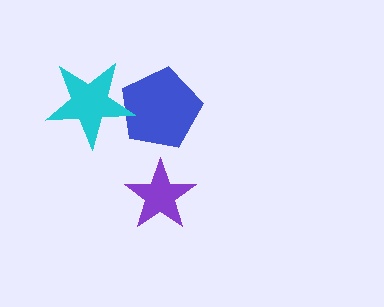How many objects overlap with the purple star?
0 objects overlap with the purple star.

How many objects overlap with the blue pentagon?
1 object overlaps with the blue pentagon.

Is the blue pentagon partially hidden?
Yes, it is partially covered by another shape.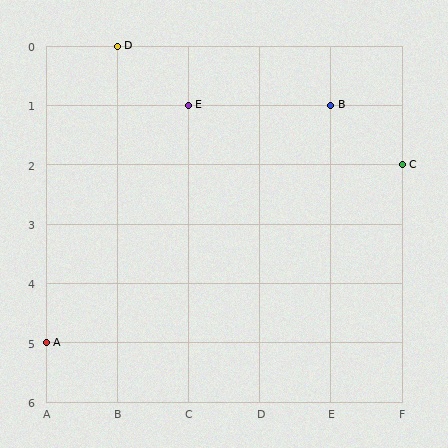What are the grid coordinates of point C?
Point C is at grid coordinates (F, 2).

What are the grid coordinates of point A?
Point A is at grid coordinates (A, 5).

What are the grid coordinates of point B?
Point B is at grid coordinates (E, 1).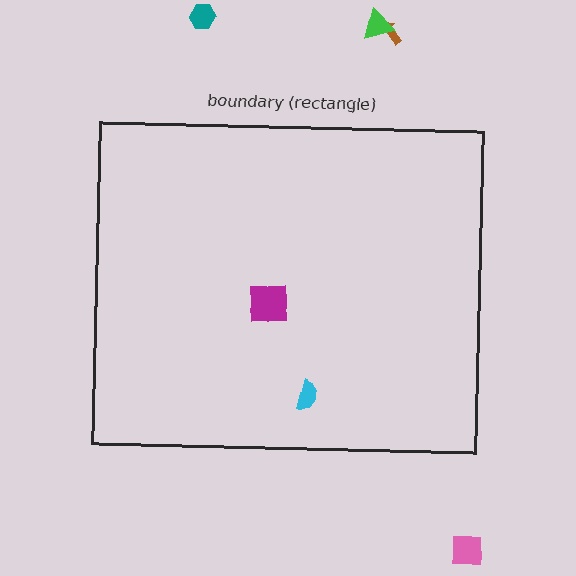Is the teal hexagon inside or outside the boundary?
Outside.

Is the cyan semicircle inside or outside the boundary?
Inside.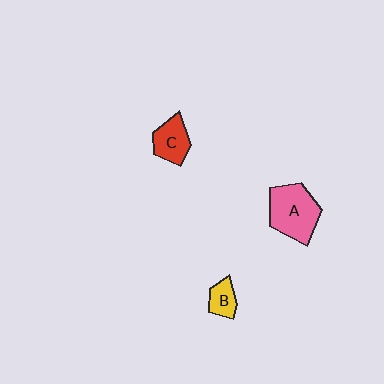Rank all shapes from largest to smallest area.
From largest to smallest: A (pink), C (red), B (yellow).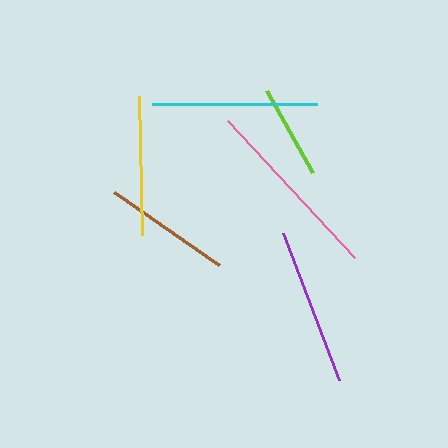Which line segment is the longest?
The pink line is the longest at approximately 186 pixels.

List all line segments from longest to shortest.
From longest to shortest: pink, cyan, purple, yellow, brown, lime.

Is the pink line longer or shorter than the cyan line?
The pink line is longer than the cyan line.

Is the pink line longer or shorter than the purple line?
The pink line is longer than the purple line.